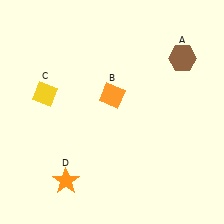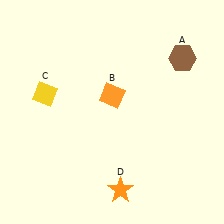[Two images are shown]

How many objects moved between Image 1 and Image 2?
1 object moved between the two images.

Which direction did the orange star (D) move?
The orange star (D) moved right.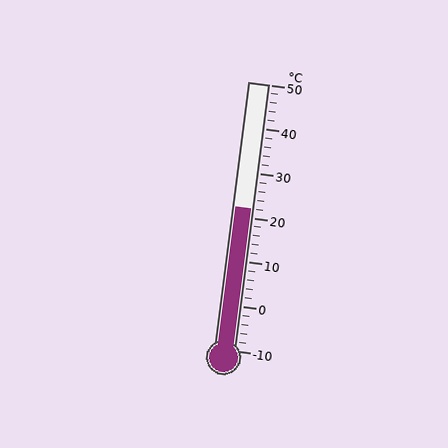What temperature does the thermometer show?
The thermometer shows approximately 22°C.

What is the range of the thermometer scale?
The thermometer scale ranges from -10°C to 50°C.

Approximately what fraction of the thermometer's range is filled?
The thermometer is filled to approximately 55% of its range.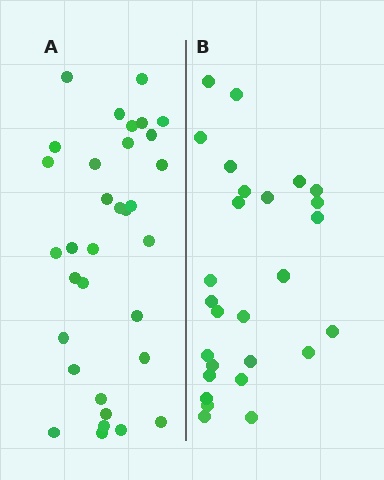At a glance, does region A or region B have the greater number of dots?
Region A (the left region) has more dots.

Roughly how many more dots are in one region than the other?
Region A has about 6 more dots than region B.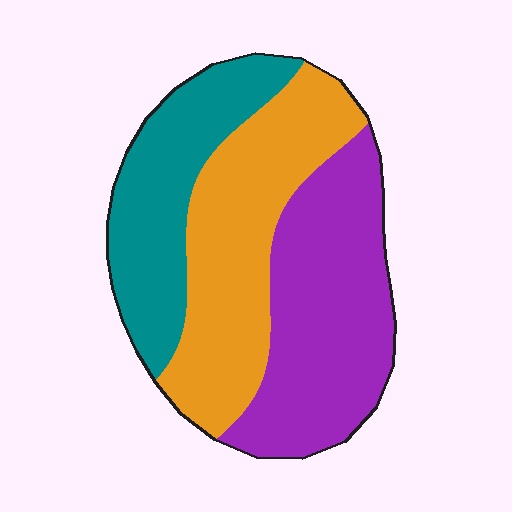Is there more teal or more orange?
Orange.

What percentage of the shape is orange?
Orange takes up about three eighths (3/8) of the shape.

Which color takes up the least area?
Teal, at roughly 25%.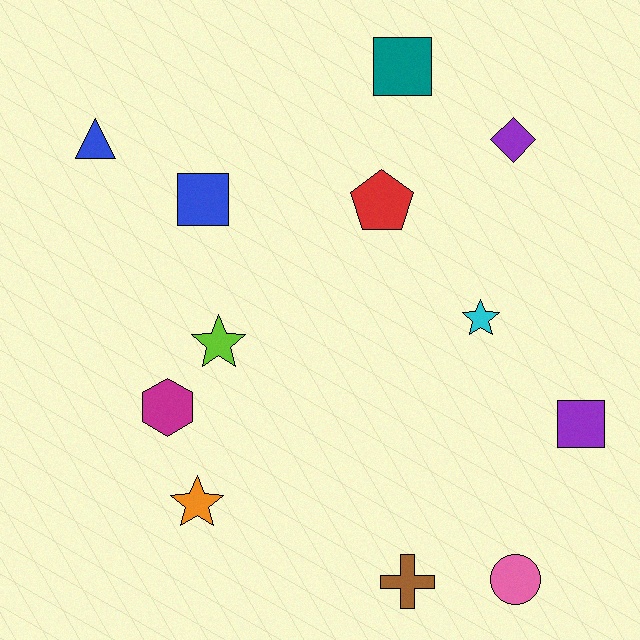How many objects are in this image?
There are 12 objects.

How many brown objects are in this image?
There is 1 brown object.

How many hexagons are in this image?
There is 1 hexagon.